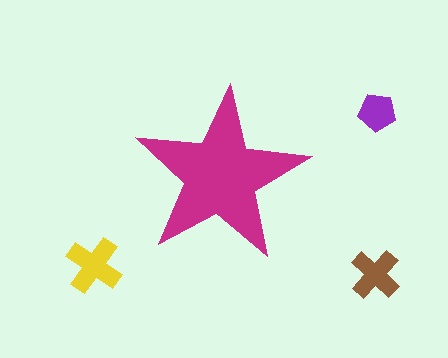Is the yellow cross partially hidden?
No, the yellow cross is fully visible.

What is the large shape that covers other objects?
A magenta star.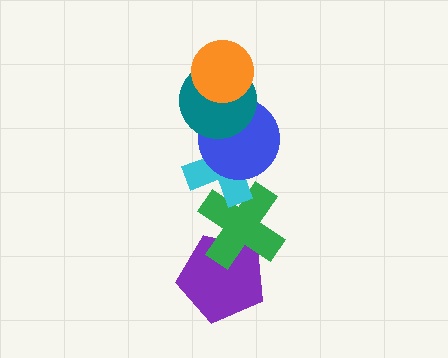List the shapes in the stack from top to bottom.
From top to bottom: the orange circle, the teal circle, the blue circle, the cyan cross, the green cross, the purple pentagon.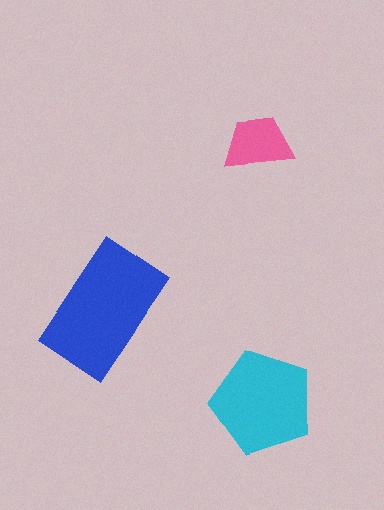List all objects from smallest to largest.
The pink trapezoid, the cyan pentagon, the blue rectangle.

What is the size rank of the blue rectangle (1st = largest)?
1st.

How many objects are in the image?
There are 3 objects in the image.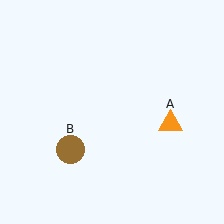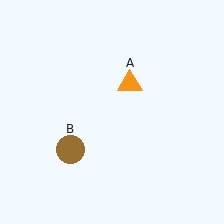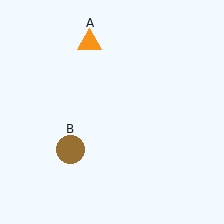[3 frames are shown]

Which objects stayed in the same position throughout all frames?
Brown circle (object B) remained stationary.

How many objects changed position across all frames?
1 object changed position: orange triangle (object A).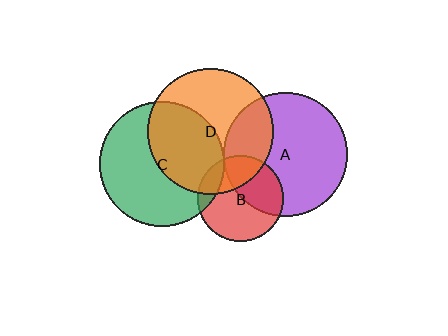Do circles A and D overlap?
Yes.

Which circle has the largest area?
Circle D (orange).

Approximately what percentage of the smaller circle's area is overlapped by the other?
Approximately 25%.